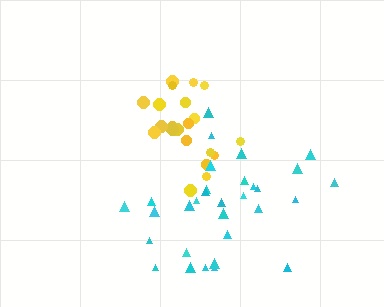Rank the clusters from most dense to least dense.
yellow, cyan.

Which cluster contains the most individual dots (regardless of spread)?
Cyan (31).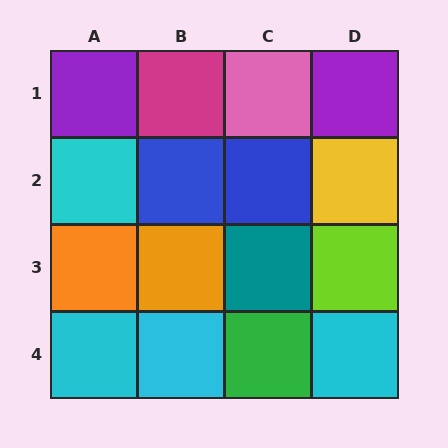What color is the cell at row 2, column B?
Blue.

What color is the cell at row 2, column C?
Blue.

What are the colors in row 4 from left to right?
Cyan, cyan, green, cyan.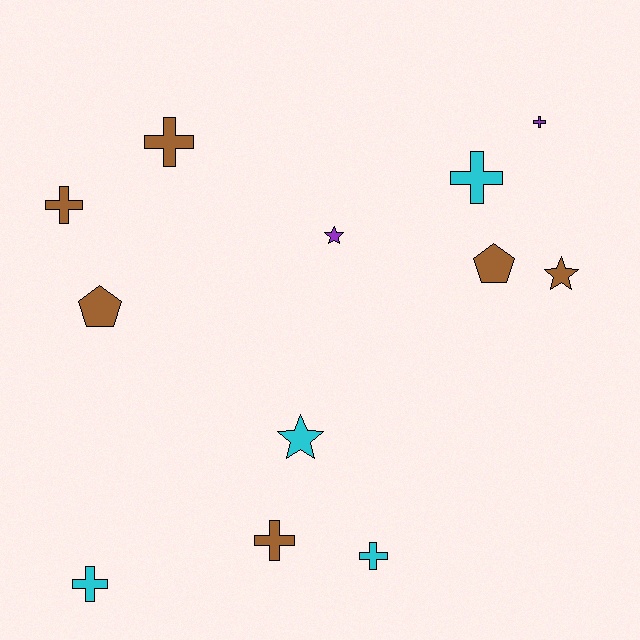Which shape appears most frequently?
Cross, with 7 objects.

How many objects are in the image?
There are 12 objects.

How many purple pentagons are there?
There are no purple pentagons.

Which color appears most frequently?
Brown, with 6 objects.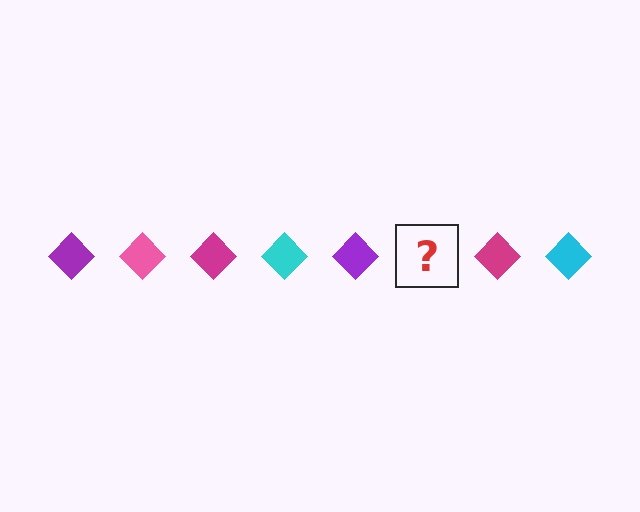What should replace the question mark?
The question mark should be replaced with a pink diamond.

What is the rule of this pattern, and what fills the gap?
The rule is that the pattern cycles through purple, pink, magenta, cyan diamonds. The gap should be filled with a pink diamond.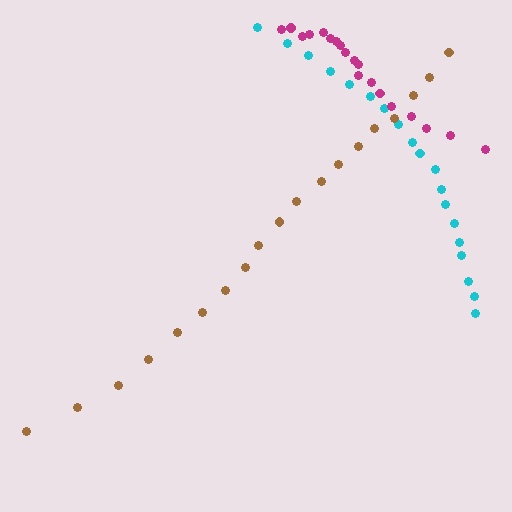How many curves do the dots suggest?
There are 3 distinct paths.